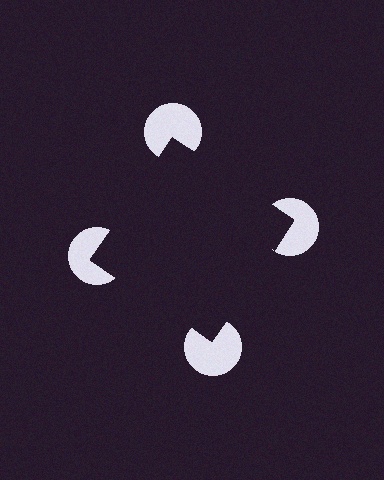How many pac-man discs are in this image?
There are 4 — one at each vertex of the illusory square.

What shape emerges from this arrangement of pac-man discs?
An illusory square — its edges are inferred from the aligned wedge cuts in the pac-man discs, not physically drawn.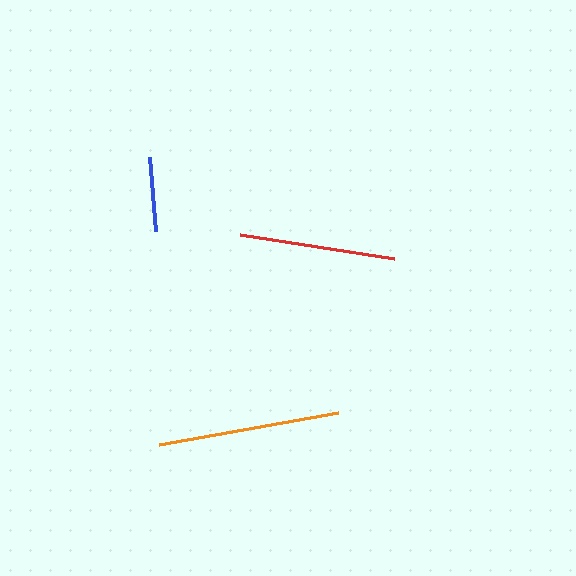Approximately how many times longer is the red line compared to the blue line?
The red line is approximately 2.1 times the length of the blue line.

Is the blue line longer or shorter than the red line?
The red line is longer than the blue line.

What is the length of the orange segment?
The orange segment is approximately 183 pixels long.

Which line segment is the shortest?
The blue line is the shortest at approximately 74 pixels.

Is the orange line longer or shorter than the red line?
The orange line is longer than the red line.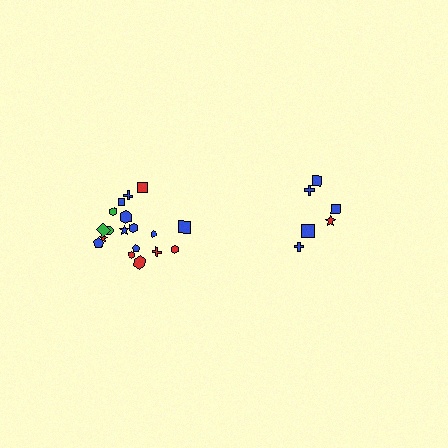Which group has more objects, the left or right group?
The left group.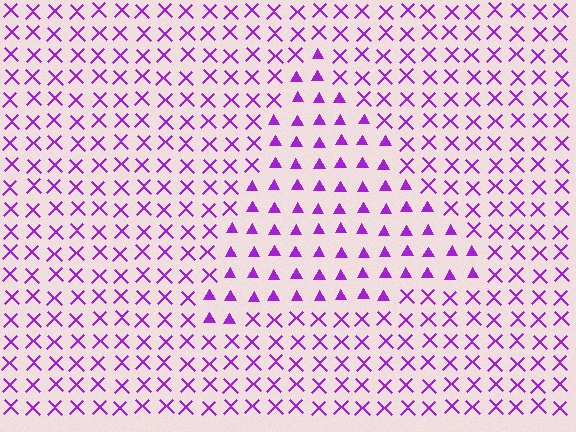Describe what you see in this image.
The image is filled with small purple elements arranged in a uniform grid. A triangle-shaped region contains triangles, while the surrounding area contains X marks. The boundary is defined purely by the change in element shape.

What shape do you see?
I see a triangle.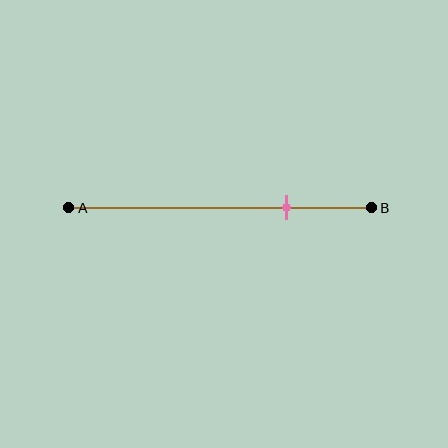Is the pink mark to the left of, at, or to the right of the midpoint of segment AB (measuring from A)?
The pink mark is to the right of the midpoint of segment AB.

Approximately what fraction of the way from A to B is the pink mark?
The pink mark is approximately 70% of the way from A to B.